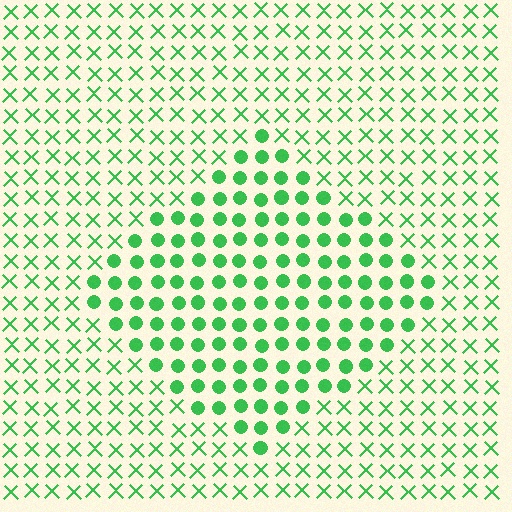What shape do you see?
I see a diamond.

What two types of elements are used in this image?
The image uses circles inside the diamond region and X marks outside it.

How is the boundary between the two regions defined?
The boundary is defined by a change in element shape: circles inside vs. X marks outside. All elements share the same color and spacing.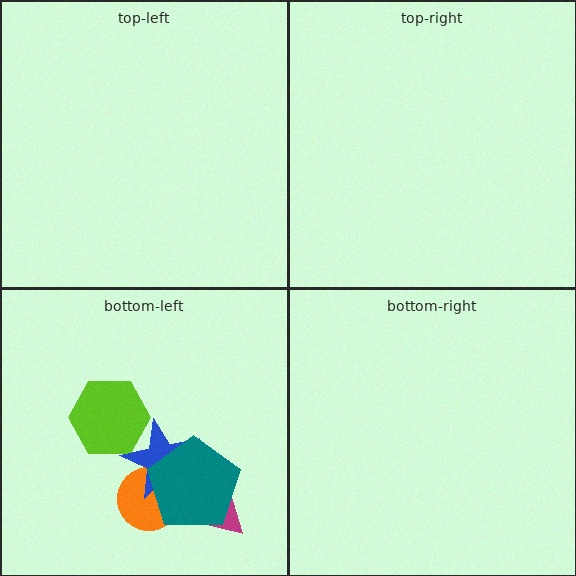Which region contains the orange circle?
The bottom-left region.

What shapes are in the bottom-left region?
The magenta triangle, the lime hexagon, the orange circle, the blue star, the teal pentagon.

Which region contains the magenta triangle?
The bottom-left region.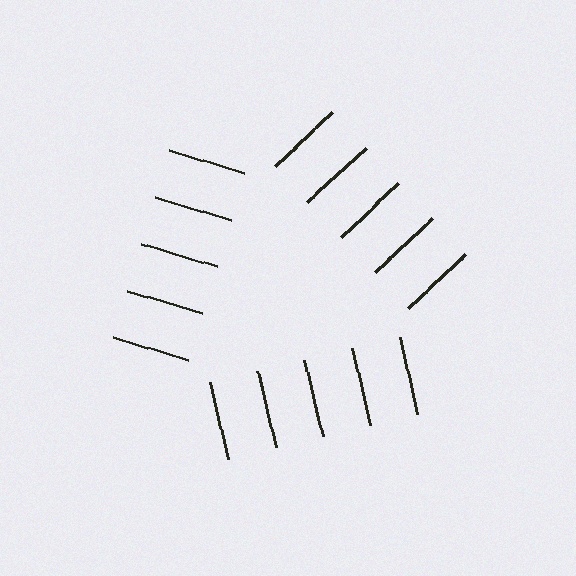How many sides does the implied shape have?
3 sides — the line-ends trace a triangle.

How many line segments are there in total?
15 — 5 along each of the 3 edges.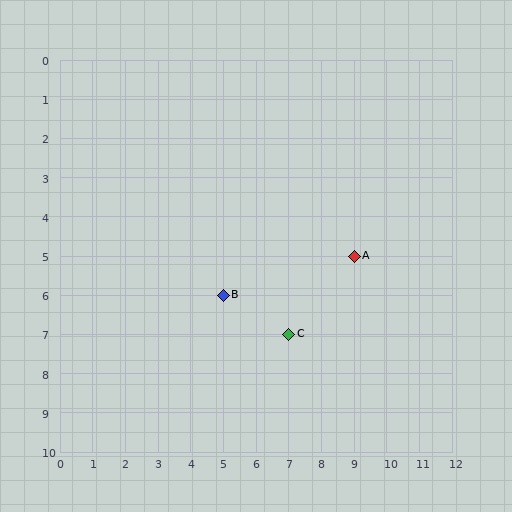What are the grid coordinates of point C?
Point C is at grid coordinates (7, 7).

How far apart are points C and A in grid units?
Points C and A are 2 columns and 2 rows apart (about 2.8 grid units diagonally).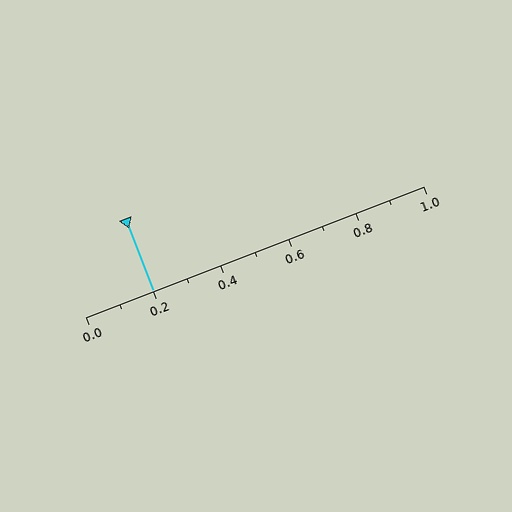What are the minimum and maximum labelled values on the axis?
The axis runs from 0.0 to 1.0.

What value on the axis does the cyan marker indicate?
The marker indicates approximately 0.2.